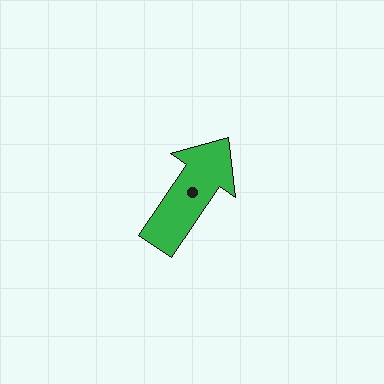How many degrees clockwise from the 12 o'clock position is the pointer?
Approximately 34 degrees.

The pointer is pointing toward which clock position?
Roughly 1 o'clock.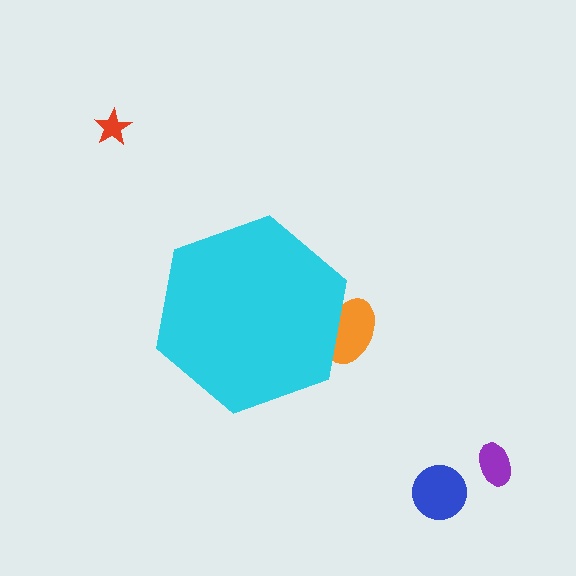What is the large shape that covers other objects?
A cyan hexagon.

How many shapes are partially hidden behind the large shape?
1 shape is partially hidden.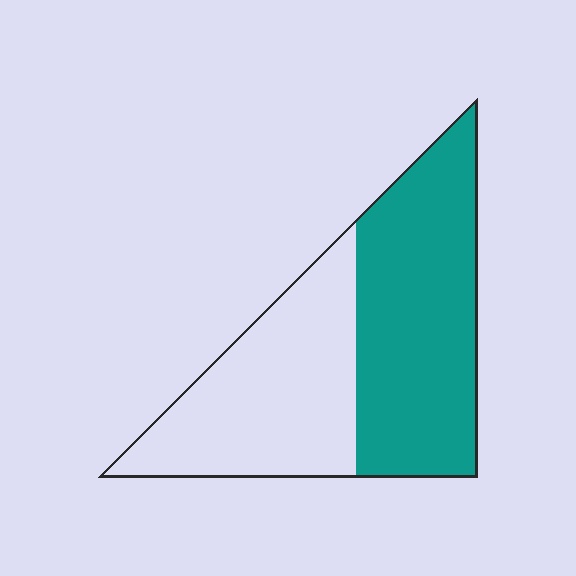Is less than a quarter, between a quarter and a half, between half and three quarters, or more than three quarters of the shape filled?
Between half and three quarters.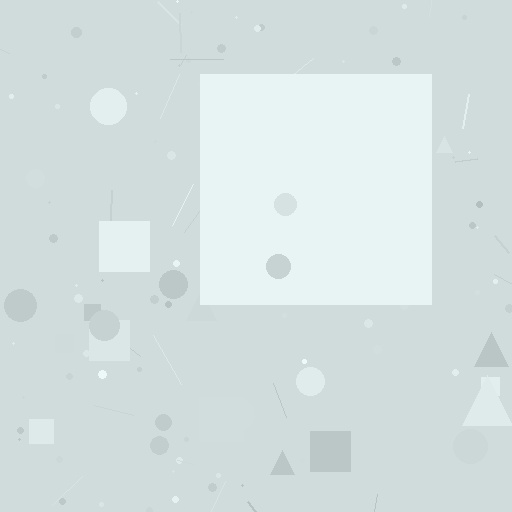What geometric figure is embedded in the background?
A square is embedded in the background.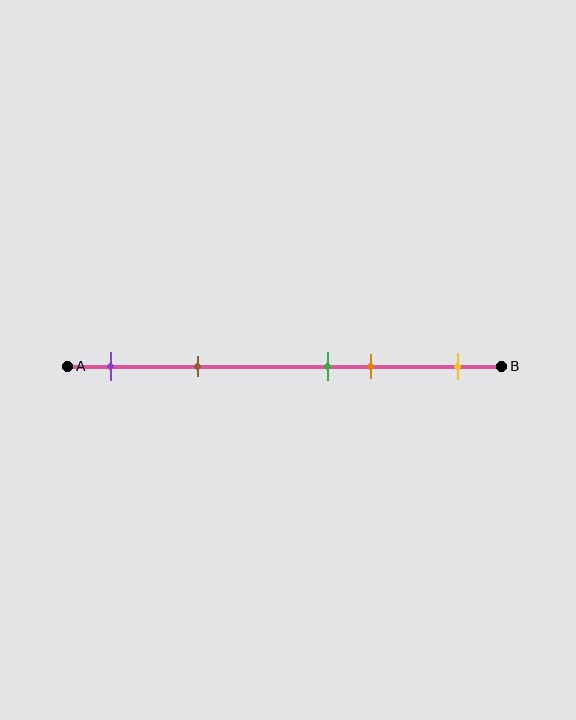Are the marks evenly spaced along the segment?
No, the marks are not evenly spaced.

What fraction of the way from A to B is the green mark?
The green mark is approximately 60% (0.6) of the way from A to B.